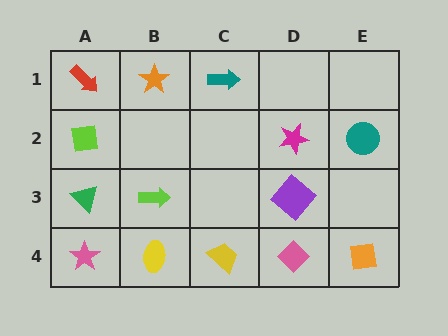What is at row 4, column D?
A pink diamond.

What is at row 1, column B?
An orange star.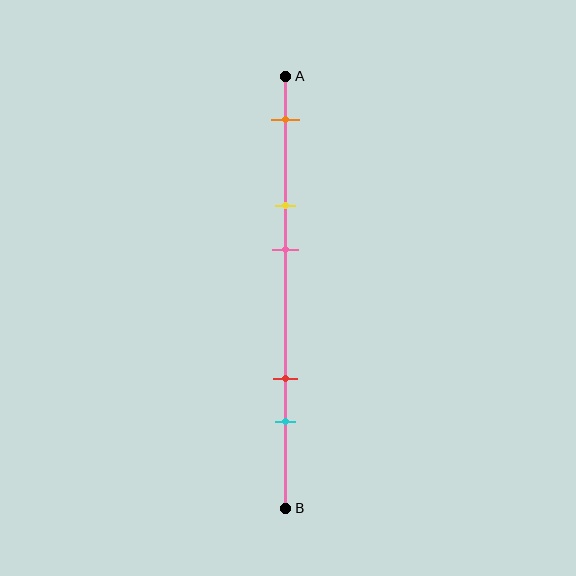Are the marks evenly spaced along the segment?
No, the marks are not evenly spaced.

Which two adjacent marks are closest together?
The yellow and pink marks are the closest adjacent pair.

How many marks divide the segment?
There are 5 marks dividing the segment.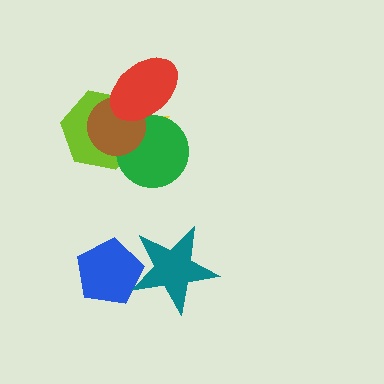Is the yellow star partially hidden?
Yes, it is partially covered by another shape.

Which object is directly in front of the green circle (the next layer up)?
The brown circle is directly in front of the green circle.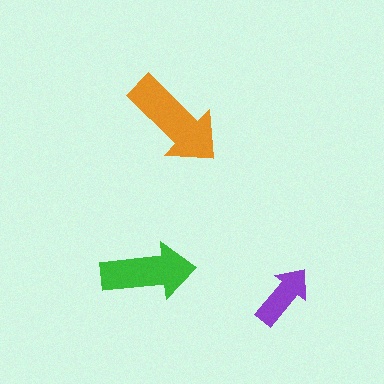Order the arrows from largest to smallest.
the orange one, the green one, the purple one.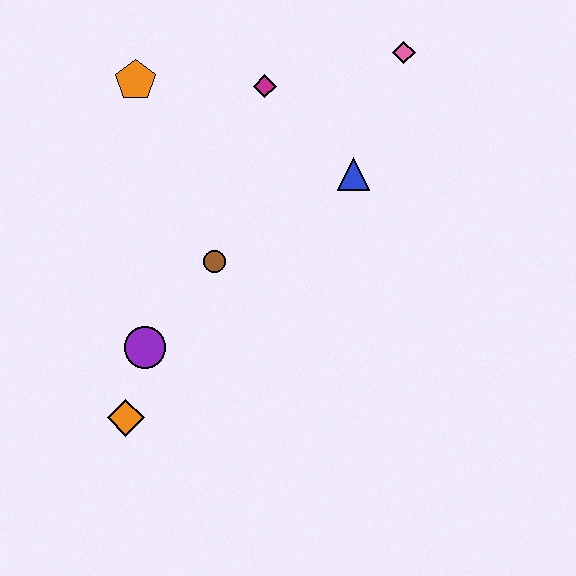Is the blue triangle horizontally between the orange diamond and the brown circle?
No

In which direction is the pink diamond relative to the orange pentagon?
The pink diamond is to the right of the orange pentagon.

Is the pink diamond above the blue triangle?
Yes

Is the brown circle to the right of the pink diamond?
No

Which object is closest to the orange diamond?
The purple circle is closest to the orange diamond.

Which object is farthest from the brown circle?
The pink diamond is farthest from the brown circle.